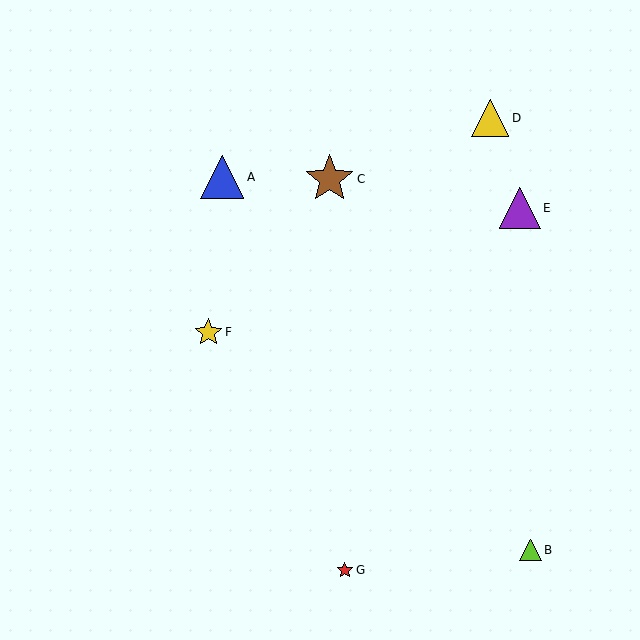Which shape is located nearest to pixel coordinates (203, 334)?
The yellow star (labeled F) at (208, 332) is nearest to that location.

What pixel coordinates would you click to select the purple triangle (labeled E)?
Click at (520, 208) to select the purple triangle E.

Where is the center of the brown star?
The center of the brown star is at (330, 179).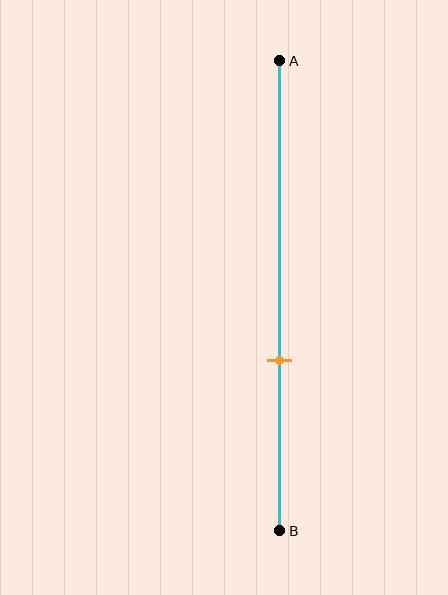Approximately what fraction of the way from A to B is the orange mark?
The orange mark is approximately 65% of the way from A to B.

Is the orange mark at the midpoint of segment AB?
No, the mark is at about 65% from A, not at the 50% midpoint.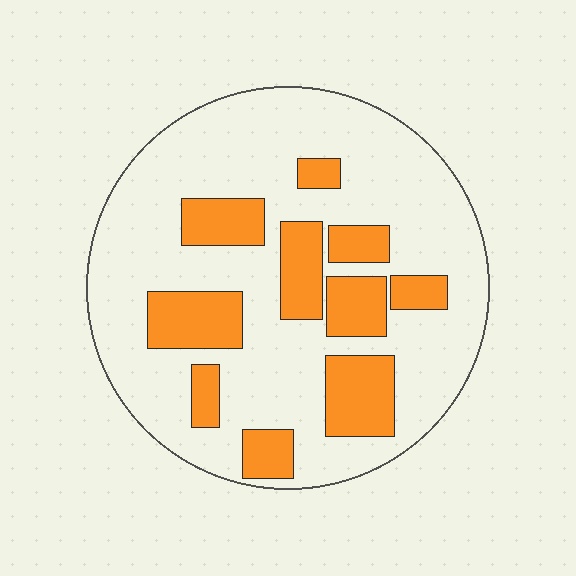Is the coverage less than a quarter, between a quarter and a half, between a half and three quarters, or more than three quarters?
Between a quarter and a half.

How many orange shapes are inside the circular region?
10.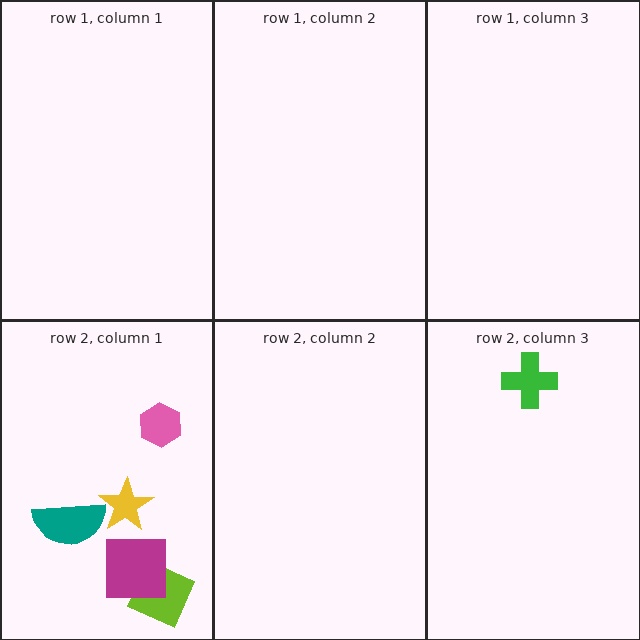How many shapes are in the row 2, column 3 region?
1.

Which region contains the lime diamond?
The row 2, column 1 region.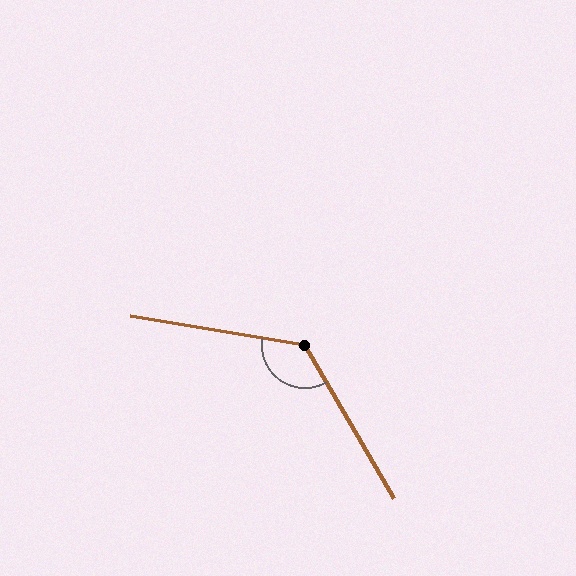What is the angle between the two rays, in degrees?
Approximately 130 degrees.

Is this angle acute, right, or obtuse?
It is obtuse.